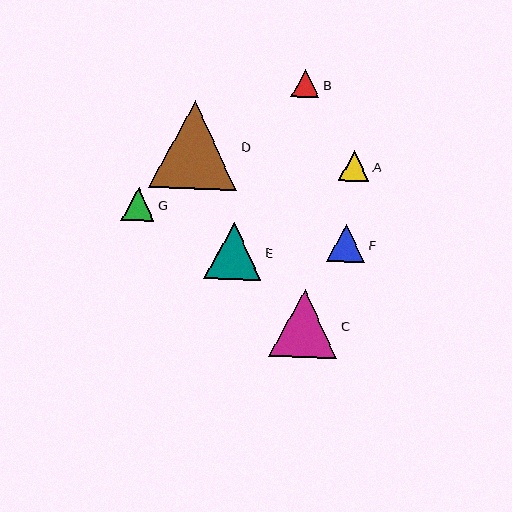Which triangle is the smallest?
Triangle B is the smallest with a size of approximately 28 pixels.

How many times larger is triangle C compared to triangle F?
Triangle C is approximately 1.8 times the size of triangle F.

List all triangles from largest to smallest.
From largest to smallest: D, C, E, F, G, A, B.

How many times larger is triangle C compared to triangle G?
Triangle C is approximately 2.0 times the size of triangle G.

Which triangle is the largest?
Triangle D is the largest with a size of approximately 89 pixels.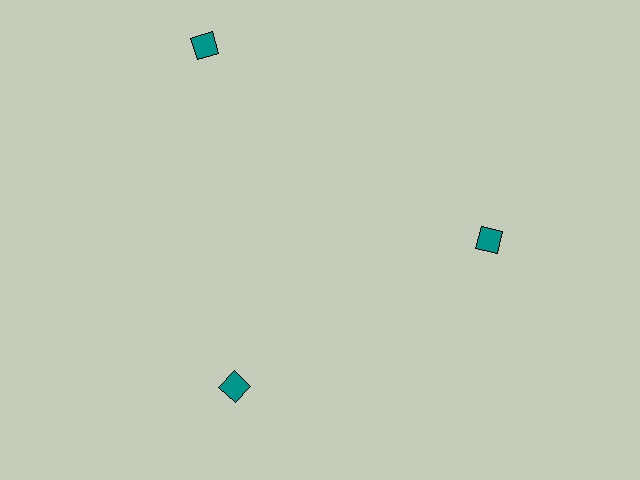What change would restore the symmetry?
The symmetry would be restored by moving it inward, back onto the ring so that all 3 diamonds sit at equal angles and equal distance from the center.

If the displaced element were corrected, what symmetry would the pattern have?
It would have 3-fold rotational symmetry — the pattern would map onto itself every 120 degrees.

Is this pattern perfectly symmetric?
No. The 3 teal diamonds are arranged in a ring, but one element near the 11 o'clock position is pushed outward from the center, breaking the 3-fold rotational symmetry.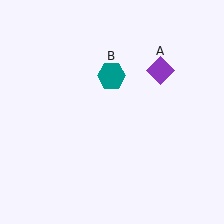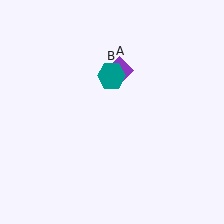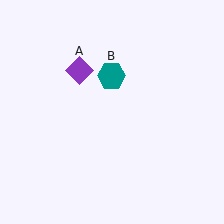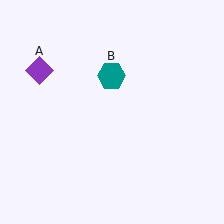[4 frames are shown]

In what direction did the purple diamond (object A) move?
The purple diamond (object A) moved left.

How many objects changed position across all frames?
1 object changed position: purple diamond (object A).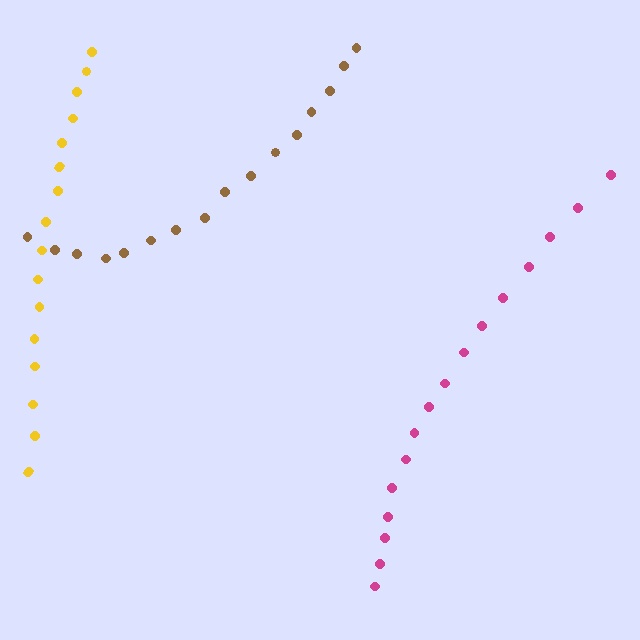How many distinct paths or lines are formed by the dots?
There are 3 distinct paths.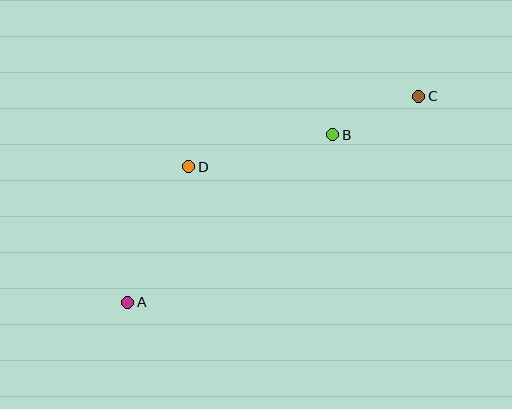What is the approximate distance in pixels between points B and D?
The distance between B and D is approximately 147 pixels.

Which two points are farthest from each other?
Points A and C are farthest from each other.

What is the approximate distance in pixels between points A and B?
The distance between A and B is approximately 265 pixels.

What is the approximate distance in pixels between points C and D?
The distance between C and D is approximately 240 pixels.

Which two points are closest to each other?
Points B and C are closest to each other.